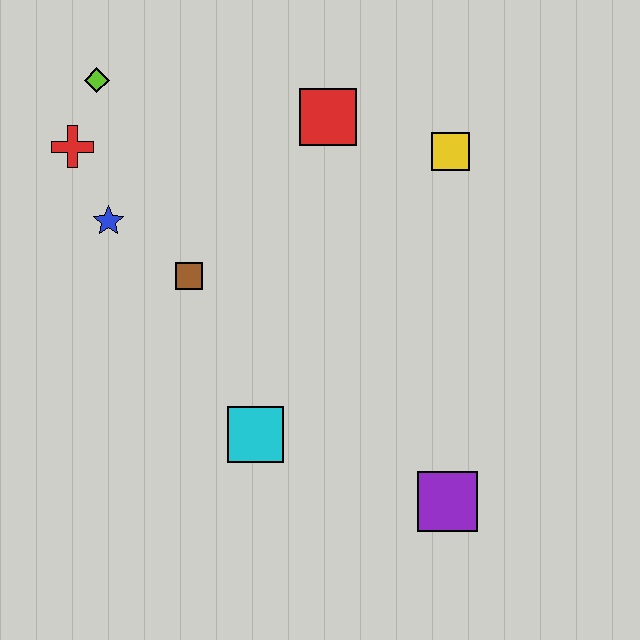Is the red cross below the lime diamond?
Yes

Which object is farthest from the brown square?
The purple square is farthest from the brown square.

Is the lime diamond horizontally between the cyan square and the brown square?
No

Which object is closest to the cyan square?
The brown square is closest to the cyan square.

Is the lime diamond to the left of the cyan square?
Yes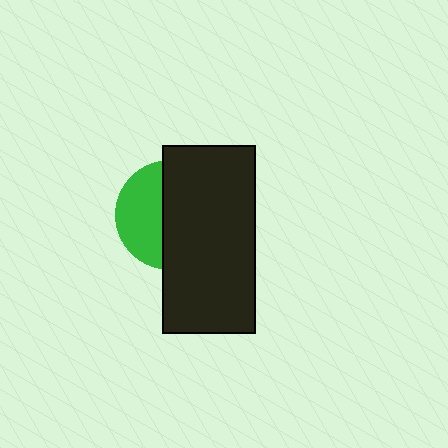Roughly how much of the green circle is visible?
A small part of it is visible (roughly 40%).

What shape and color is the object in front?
The object in front is a black rectangle.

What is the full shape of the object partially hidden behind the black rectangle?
The partially hidden object is a green circle.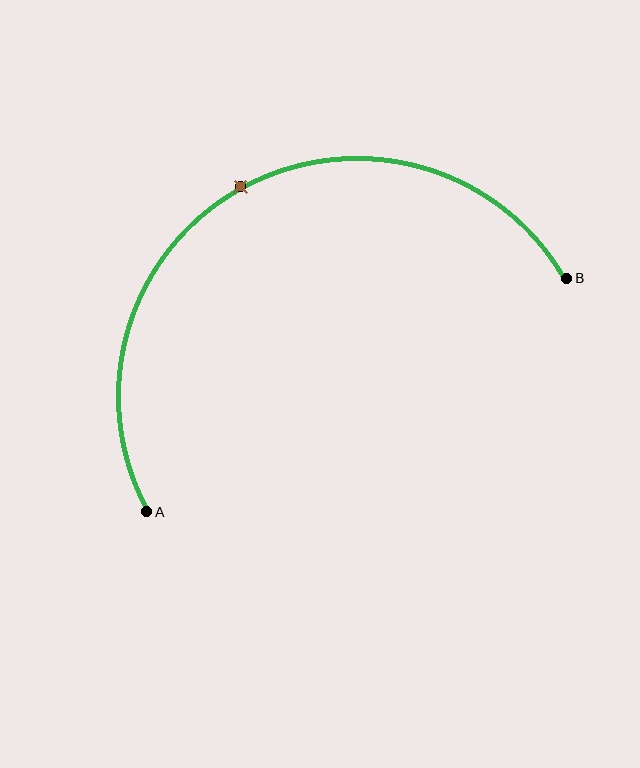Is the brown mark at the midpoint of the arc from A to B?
Yes. The brown mark lies on the arc at equal arc-length from both A and B — it is the arc midpoint.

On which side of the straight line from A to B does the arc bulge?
The arc bulges above the straight line connecting A and B.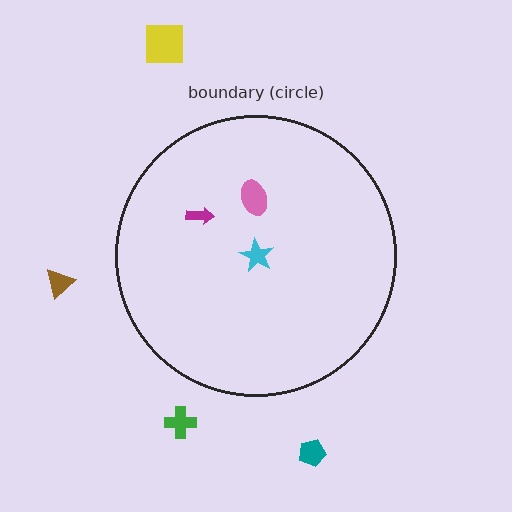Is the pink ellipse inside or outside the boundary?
Inside.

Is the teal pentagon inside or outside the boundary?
Outside.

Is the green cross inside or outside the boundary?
Outside.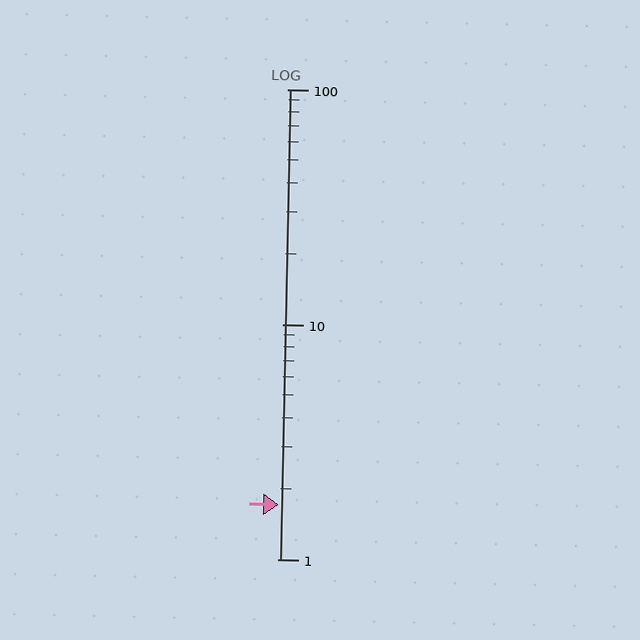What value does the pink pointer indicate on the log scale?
The pointer indicates approximately 1.7.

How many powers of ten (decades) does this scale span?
The scale spans 2 decades, from 1 to 100.